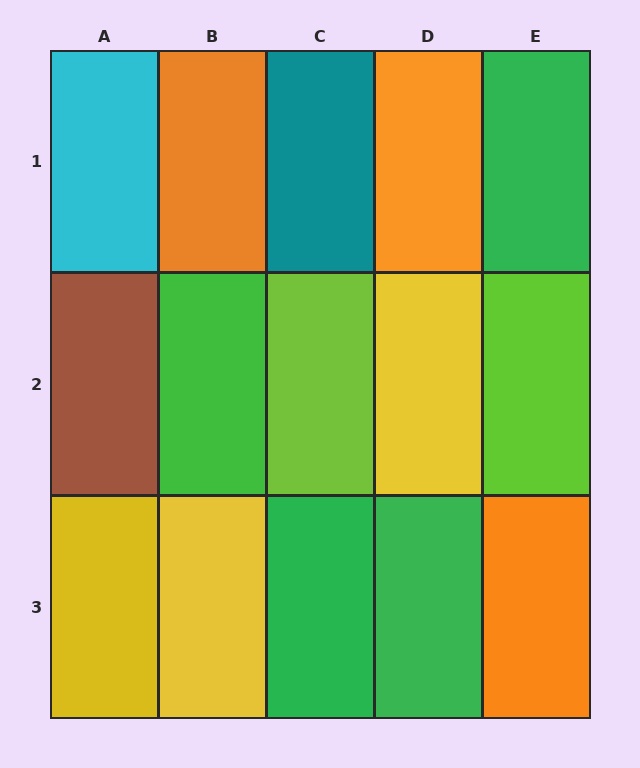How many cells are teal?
1 cell is teal.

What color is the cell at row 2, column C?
Lime.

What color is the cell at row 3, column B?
Yellow.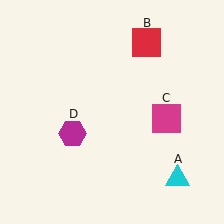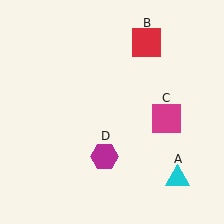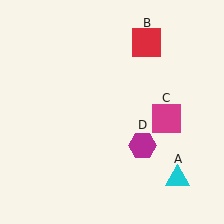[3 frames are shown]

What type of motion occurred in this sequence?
The magenta hexagon (object D) rotated counterclockwise around the center of the scene.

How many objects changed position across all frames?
1 object changed position: magenta hexagon (object D).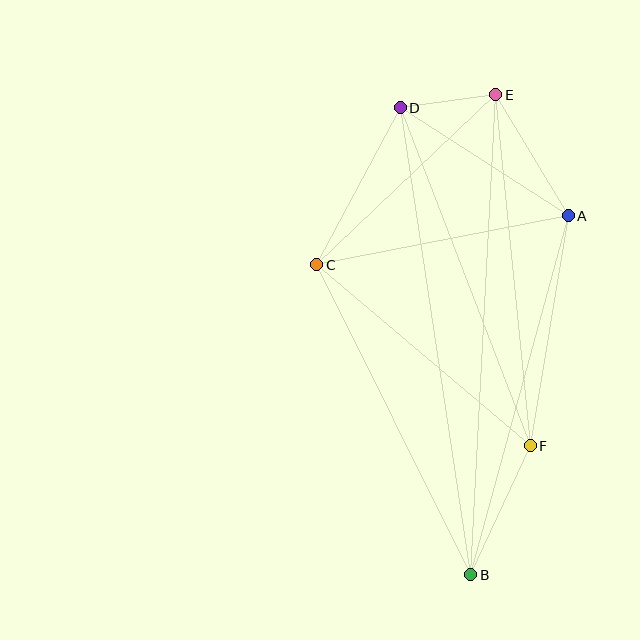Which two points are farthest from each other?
Points B and E are farthest from each other.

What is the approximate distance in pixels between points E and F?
The distance between E and F is approximately 353 pixels.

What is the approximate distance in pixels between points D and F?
The distance between D and F is approximately 362 pixels.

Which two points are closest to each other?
Points D and E are closest to each other.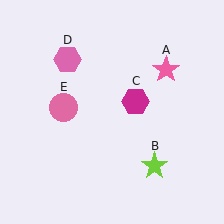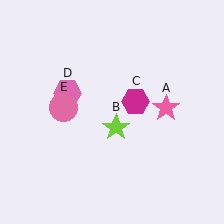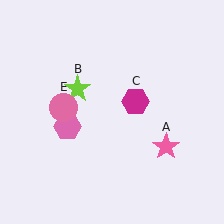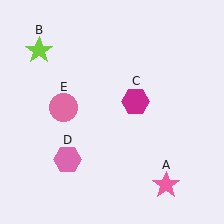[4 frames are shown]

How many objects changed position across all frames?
3 objects changed position: pink star (object A), lime star (object B), pink hexagon (object D).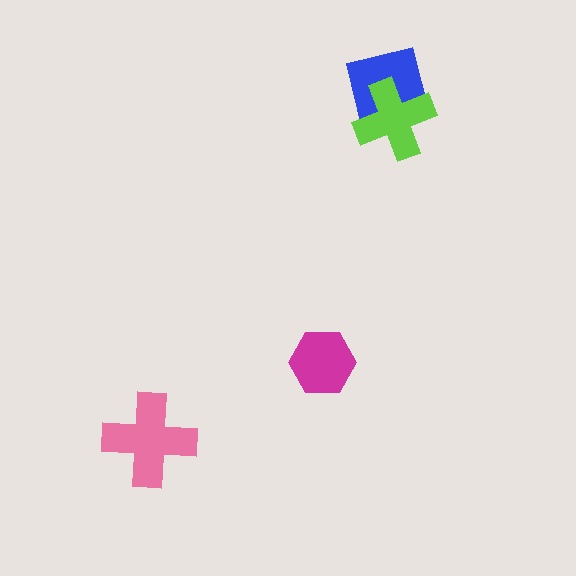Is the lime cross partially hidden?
No, no other shape covers it.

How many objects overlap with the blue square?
1 object overlaps with the blue square.